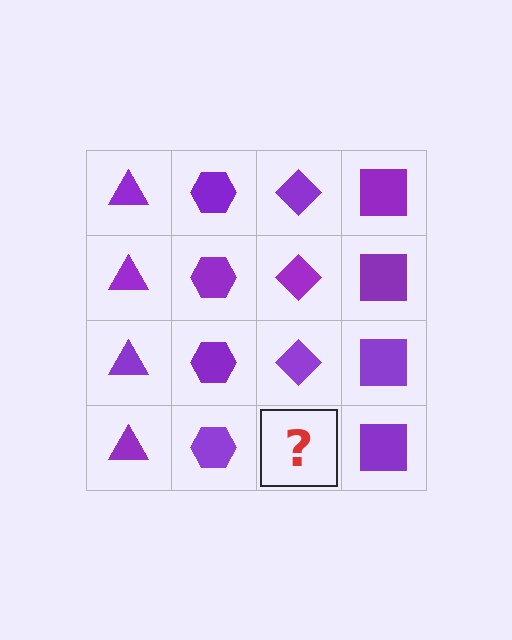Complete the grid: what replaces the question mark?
The question mark should be replaced with a purple diamond.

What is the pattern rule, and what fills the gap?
The rule is that each column has a consistent shape. The gap should be filled with a purple diamond.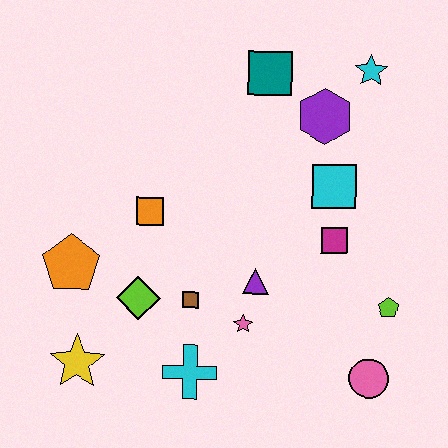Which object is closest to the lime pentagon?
The pink circle is closest to the lime pentagon.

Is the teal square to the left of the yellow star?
No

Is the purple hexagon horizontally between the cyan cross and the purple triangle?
No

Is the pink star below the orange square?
Yes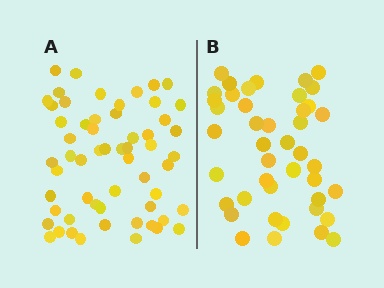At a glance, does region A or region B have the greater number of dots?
Region A (the left region) has more dots.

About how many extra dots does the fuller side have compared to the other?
Region A has approximately 15 more dots than region B.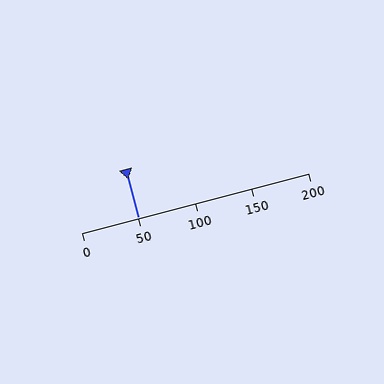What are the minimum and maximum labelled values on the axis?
The axis runs from 0 to 200.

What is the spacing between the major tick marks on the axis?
The major ticks are spaced 50 apart.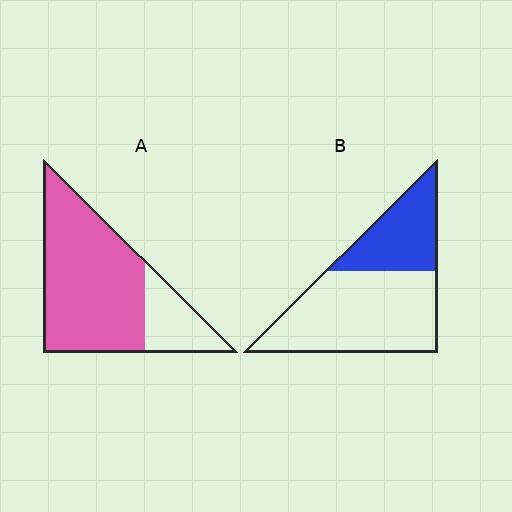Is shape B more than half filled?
No.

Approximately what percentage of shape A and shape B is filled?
A is approximately 75% and B is approximately 35%.